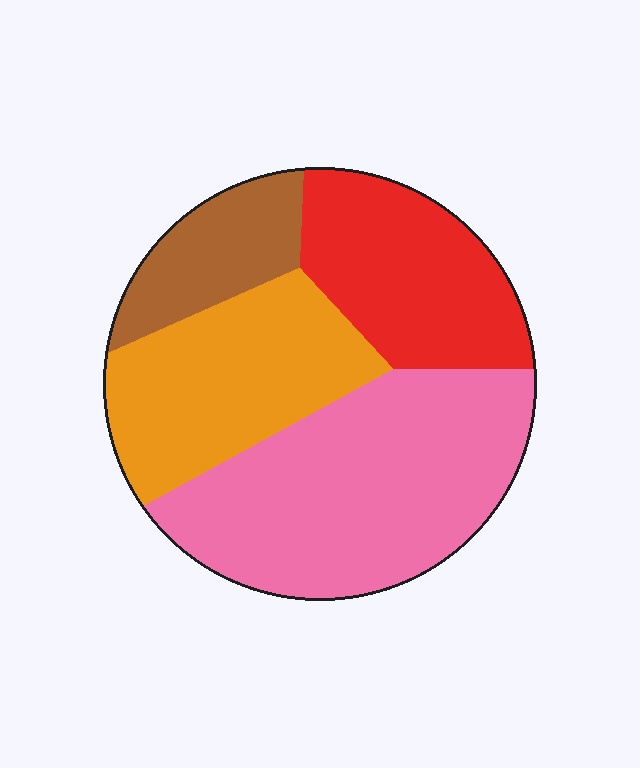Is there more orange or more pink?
Pink.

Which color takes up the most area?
Pink, at roughly 40%.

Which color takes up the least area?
Brown, at roughly 15%.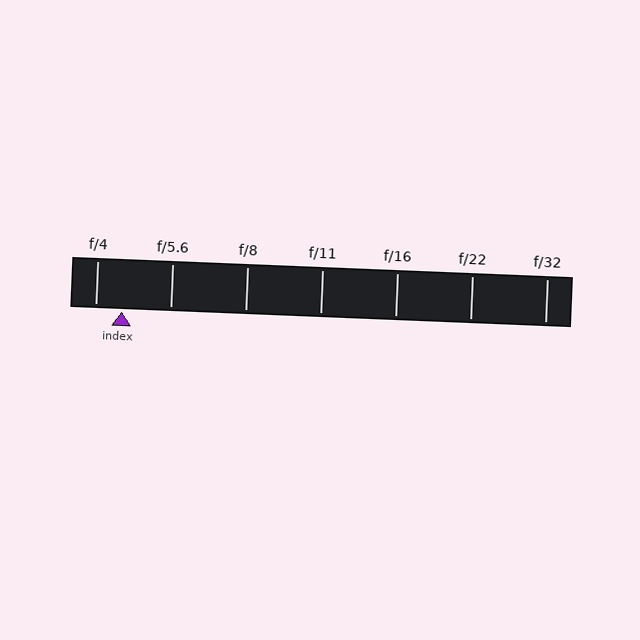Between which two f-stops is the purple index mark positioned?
The index mark is between f/4 and f/5.6.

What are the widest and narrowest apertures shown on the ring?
The widest aperture shown is f/4 and the narrowest is f/32.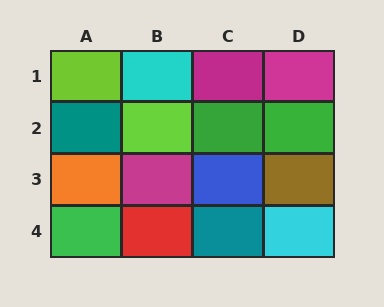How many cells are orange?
1 cell is orange.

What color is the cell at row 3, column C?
Blue.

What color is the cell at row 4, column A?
Green.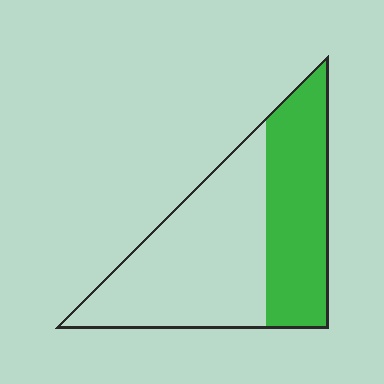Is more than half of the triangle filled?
No.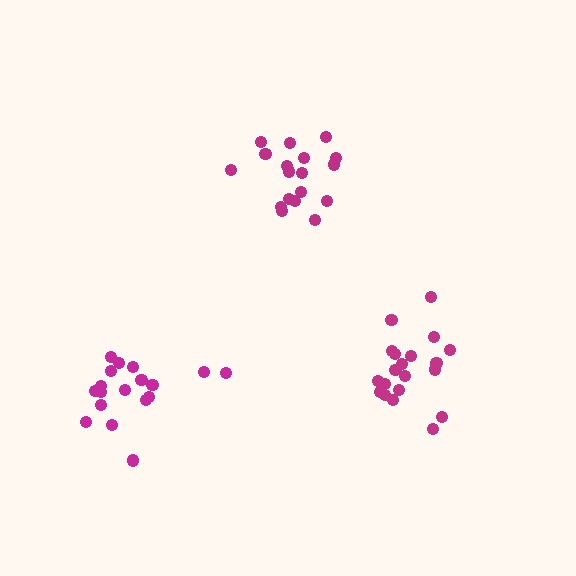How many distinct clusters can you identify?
There are 3 distinct clusters.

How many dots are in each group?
Group 1: 18 dots, Group 2: 20 dots, Group 3: 18 dots (56 total).